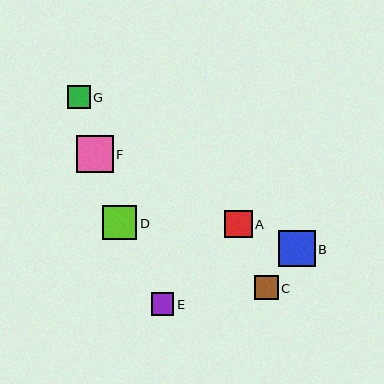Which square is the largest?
Square B is the largest with a size of approximately 37 pixels.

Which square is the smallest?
Square E is the smallest with a size of approximately 23 pixels.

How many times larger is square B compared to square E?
Square B is approximately 1.6 times the size of square E.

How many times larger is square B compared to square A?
Square B is approximately 1.3 times the size of square A.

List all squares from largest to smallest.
From largest to smallest: B, F, D, A, C, G, E.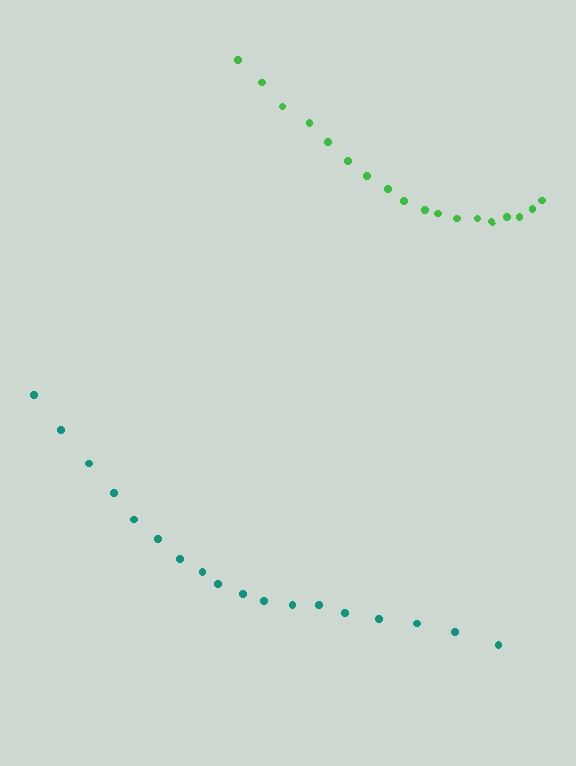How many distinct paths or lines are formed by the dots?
There are 2 distinct paths.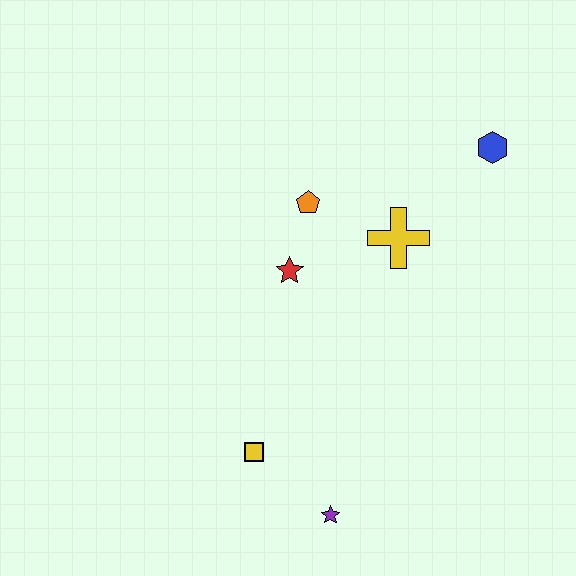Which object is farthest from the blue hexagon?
The purple star is farthest from the blue hexagon.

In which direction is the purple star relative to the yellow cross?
The purple star is below the yellow cross.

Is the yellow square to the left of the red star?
Yes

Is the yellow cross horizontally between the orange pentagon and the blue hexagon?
Yes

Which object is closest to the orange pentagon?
The red star is closest to the orange pentagon.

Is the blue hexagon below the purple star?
No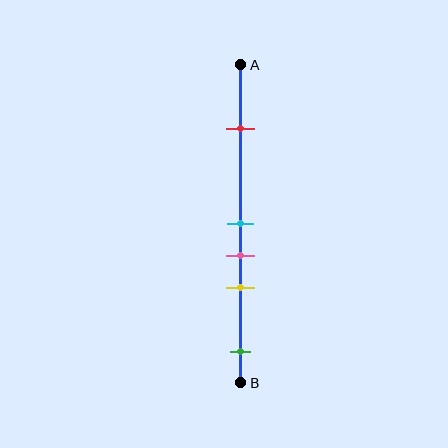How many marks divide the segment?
There are 5 marks dividing the segment.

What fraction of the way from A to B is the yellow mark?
The yellow mark is approximately 70% (0.7) of the way from A to B.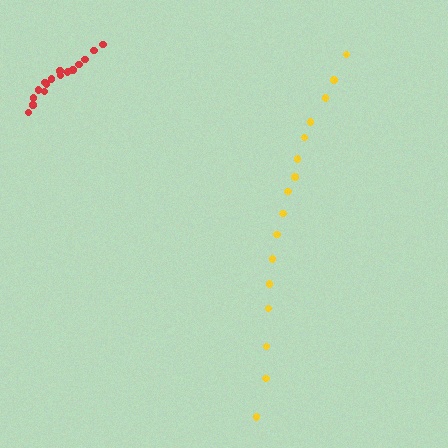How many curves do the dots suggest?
There are 2 distinct paths.